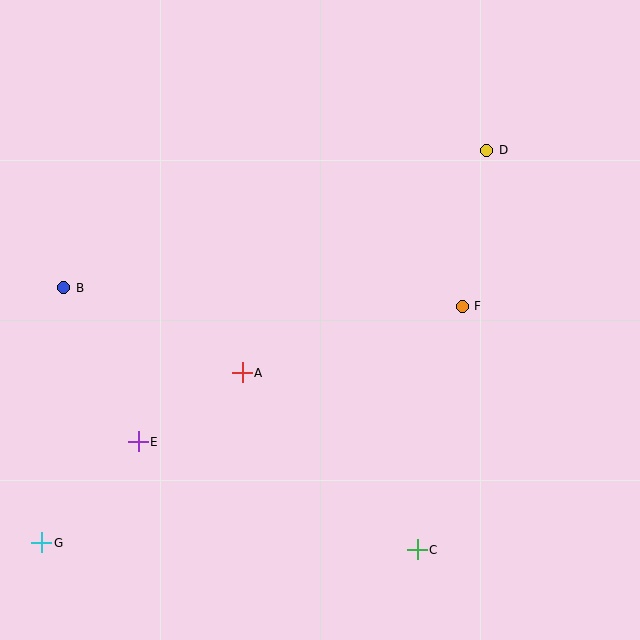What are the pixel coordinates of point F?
Point F is at (462, 306).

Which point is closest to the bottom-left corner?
Point G is closest to the bottom-left corner.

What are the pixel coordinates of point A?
Point A is at (242, 373).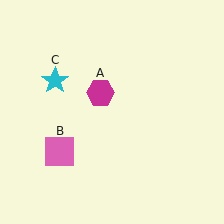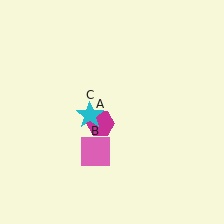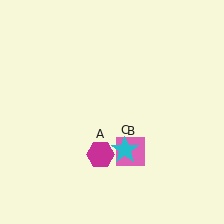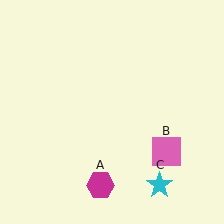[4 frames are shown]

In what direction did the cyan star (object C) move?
The cyan star (object C) moved down and to the right.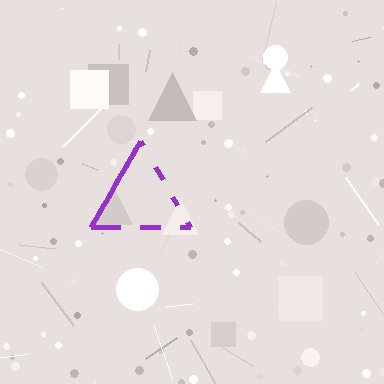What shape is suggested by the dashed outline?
The dashed outline suggests a triangle.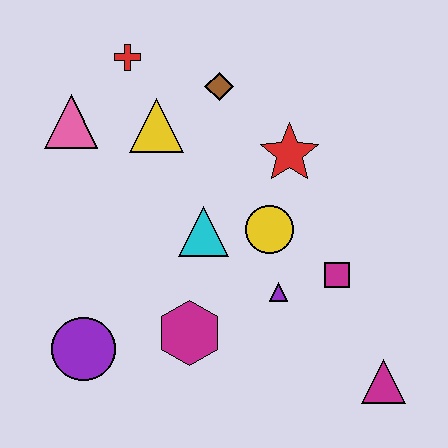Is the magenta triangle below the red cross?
Yes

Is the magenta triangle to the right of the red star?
Yes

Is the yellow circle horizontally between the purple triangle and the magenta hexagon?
Yes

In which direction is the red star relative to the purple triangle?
The red star is above the purple triangle.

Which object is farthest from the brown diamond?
The magenta triangle is farthest from the brown diamond.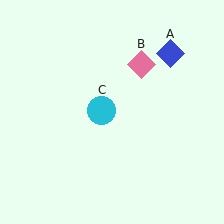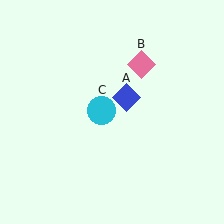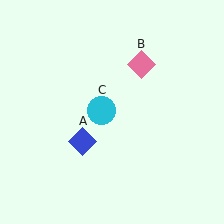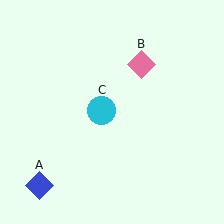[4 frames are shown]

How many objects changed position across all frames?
1 object changed position: blue diamond (object A).